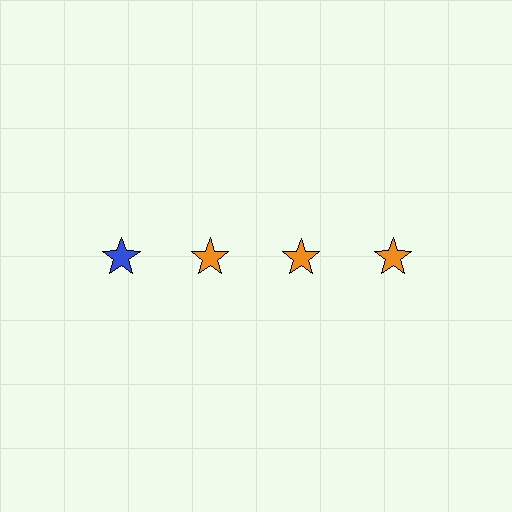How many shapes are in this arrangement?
There are 4 shapes arranged in a grid pattern.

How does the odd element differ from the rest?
It has a different color: blue instead of orange.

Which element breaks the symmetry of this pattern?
The blue star in the top row, leftmost column breaks the symmetry. All other shapes are orange stars.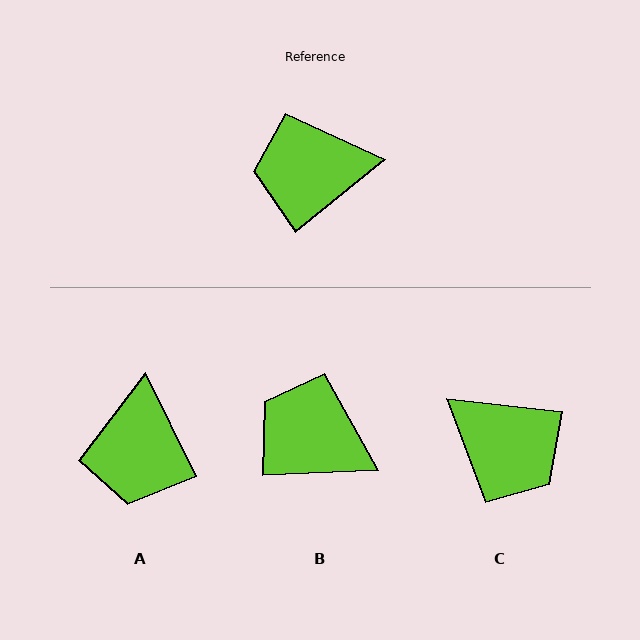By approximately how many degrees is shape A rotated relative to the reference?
Approximately 77 degrees counter-clockwise.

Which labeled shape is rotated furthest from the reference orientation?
C, about 135 degrees away.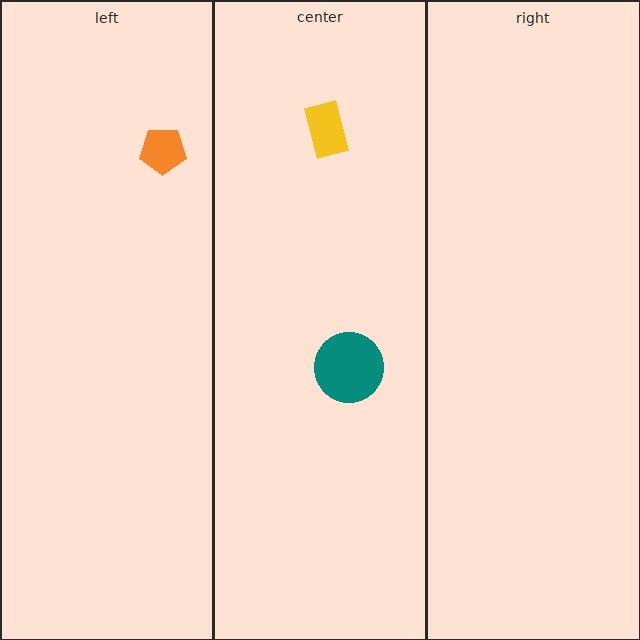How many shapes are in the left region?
1.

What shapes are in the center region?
The yellow rectangle, the teal circle.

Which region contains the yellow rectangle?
The center region.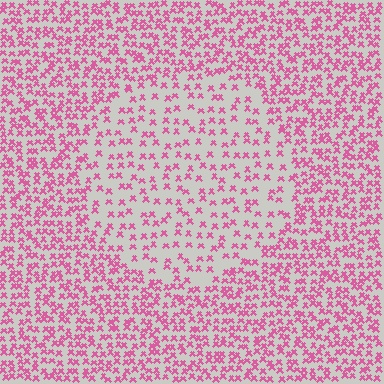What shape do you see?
I see a circle.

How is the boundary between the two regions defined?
The boundary is defined by a change in element density (approximately 2.0x ratio). All elements are the same color, size, and shape.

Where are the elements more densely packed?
The elements are more densely packed outside the circle boundary.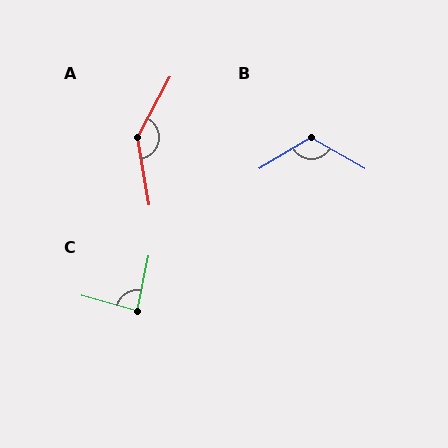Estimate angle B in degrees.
Approximately 120 degrees.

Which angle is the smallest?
C, at approximately 86 degrees.